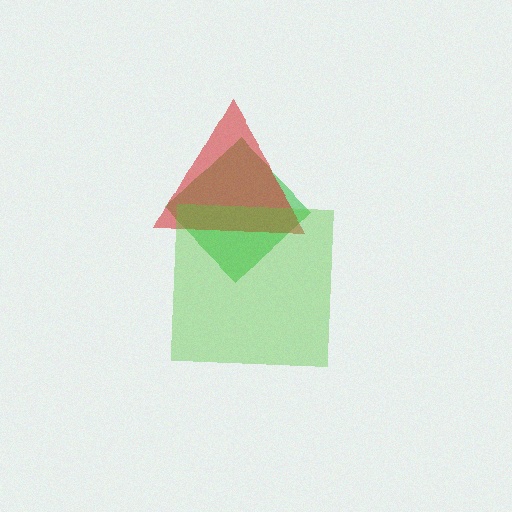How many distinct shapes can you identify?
There are 3 distinct shapes: a green diamond, a red triangle, a lime square.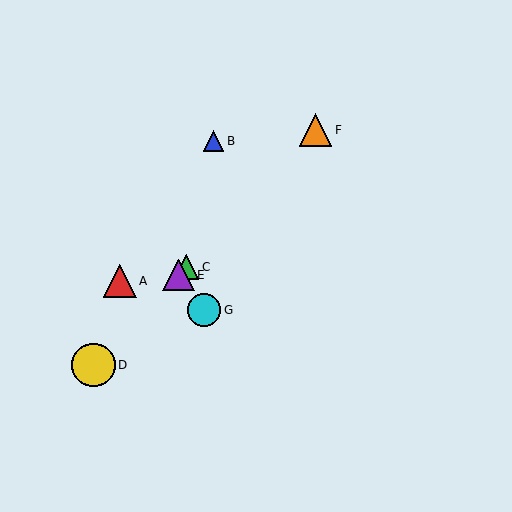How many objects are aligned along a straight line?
4 objects (C, D, E, F) are aligned along a straight line.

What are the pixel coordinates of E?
Object E is at (178, 275).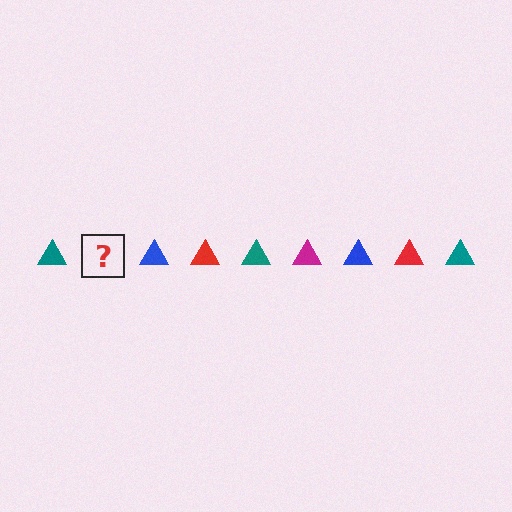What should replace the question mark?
The question mark should be replaced with a magenta triangle.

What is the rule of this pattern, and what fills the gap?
The rule is that the pattern cycles through teal, magenta, blue, red triangles. The gap should be filled with a magenta triangle.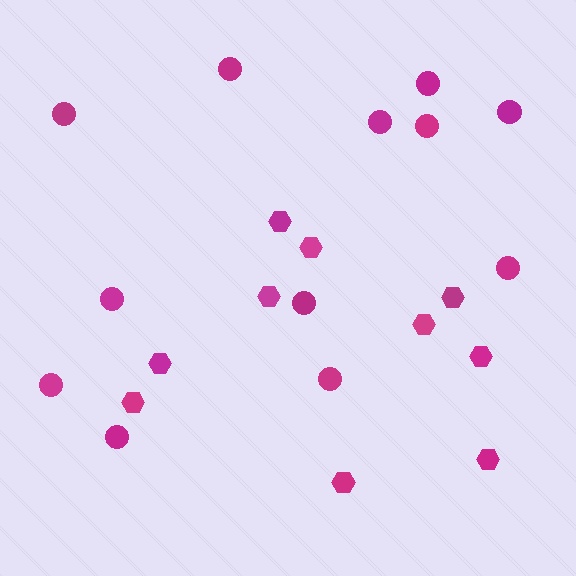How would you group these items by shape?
There are 2 groups: one group of circles (12) and one group of hexagons (10).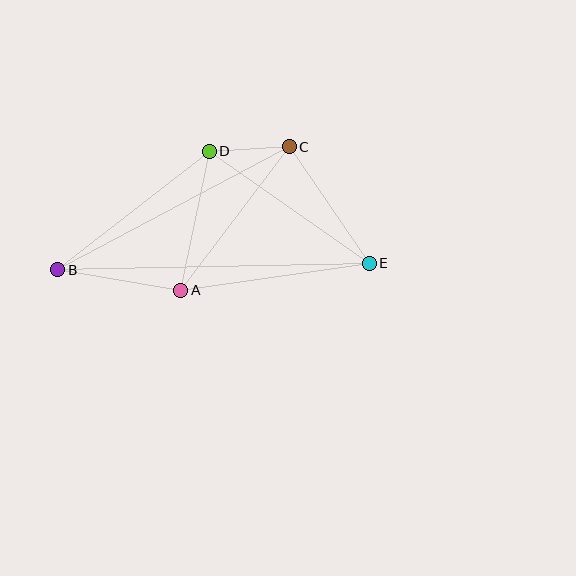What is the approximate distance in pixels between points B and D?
The distance between B and D is approximately 192 pixels.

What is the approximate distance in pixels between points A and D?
The distance between A and D is approximately 142 pixels.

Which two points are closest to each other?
Points C and D are closest to each other.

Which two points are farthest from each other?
Points B and E are farthest from each other.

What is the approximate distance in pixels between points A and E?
The distance between A and E is approximately 190 pixels.